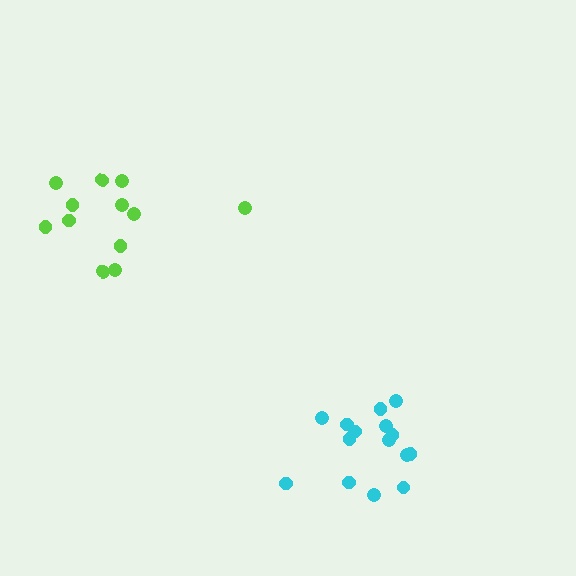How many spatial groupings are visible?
There are 2 spatial groupings.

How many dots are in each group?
Group 1: 15 dots, Group 2: 12 dots (27 total).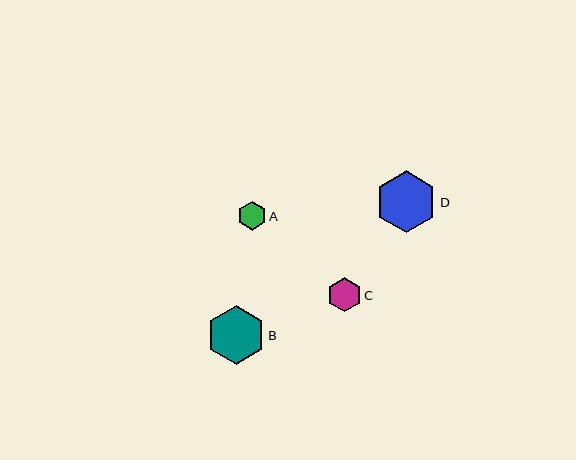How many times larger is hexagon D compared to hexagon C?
Hexagon D is approximately 1.8 times the size of hexagon C.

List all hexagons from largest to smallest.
From largest to smallest: D, B, C, A.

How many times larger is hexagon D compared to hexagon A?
Hexagon D is approximately 2.2 times the size of hexagon A.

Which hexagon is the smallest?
Hexagon A is the smallest with a size of approximately 29 pixels.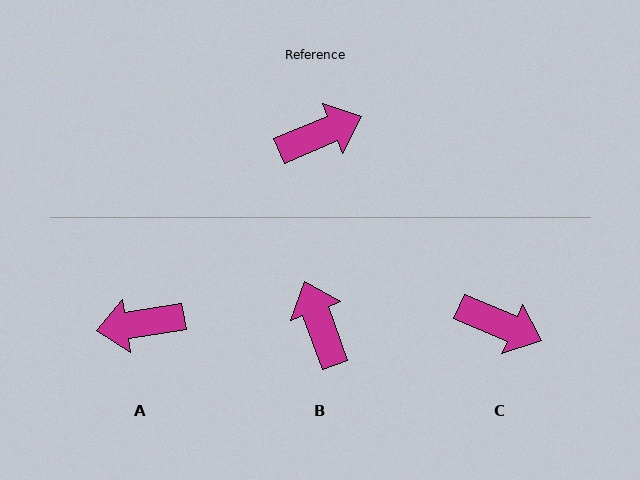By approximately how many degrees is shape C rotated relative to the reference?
Approximately 45 degrees clockwise.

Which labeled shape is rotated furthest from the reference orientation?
A, about 166 degrees away.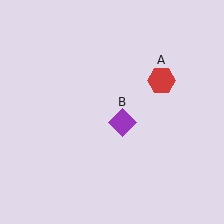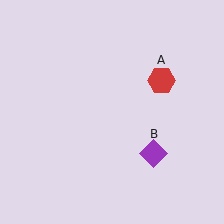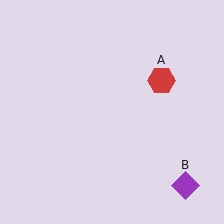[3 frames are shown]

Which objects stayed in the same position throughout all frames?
Red hexagon (object A) remained stationary.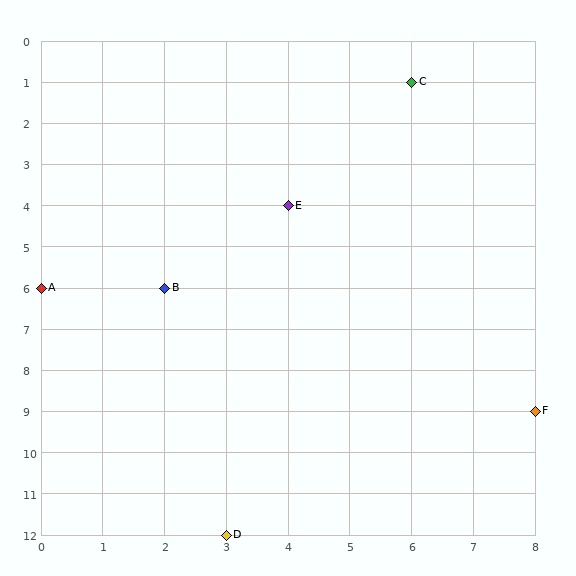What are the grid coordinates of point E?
Point E is at grid coordinates (4, 4).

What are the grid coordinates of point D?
Point D is at grid coordinates (3, 12).